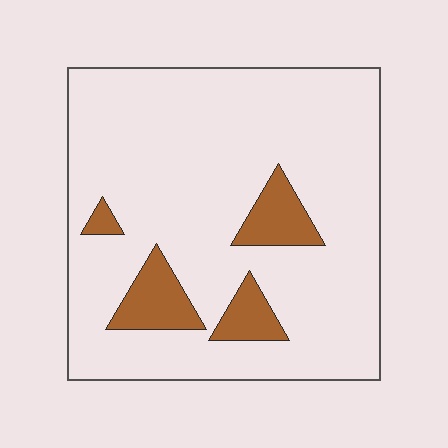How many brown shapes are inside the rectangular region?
4.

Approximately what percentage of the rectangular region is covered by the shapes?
Approximately 15%.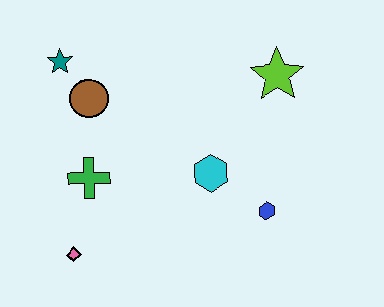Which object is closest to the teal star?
The brown circle is closest to the teal star.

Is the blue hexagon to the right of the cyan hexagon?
Yes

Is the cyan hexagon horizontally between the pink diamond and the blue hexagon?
Yes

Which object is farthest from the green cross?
The lime star is farthest from the green cross.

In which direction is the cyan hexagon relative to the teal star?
The cyan hexagon is to the right of the teal star.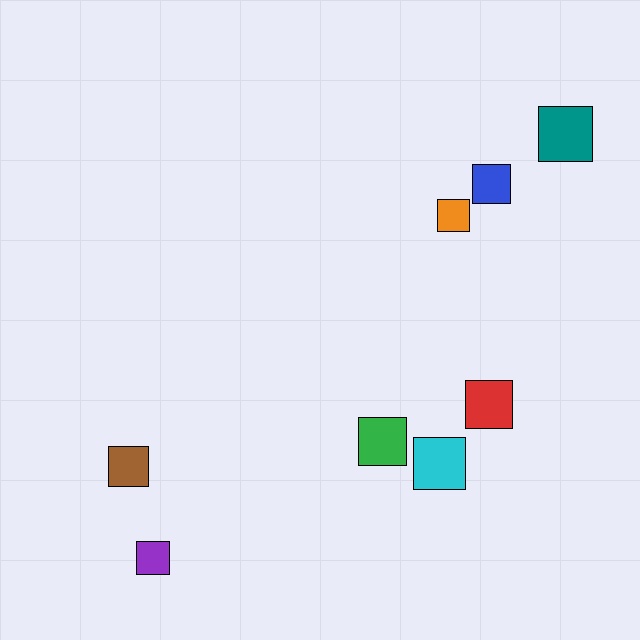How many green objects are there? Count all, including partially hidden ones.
There is 1 green object.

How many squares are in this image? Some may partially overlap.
There are 8 squares.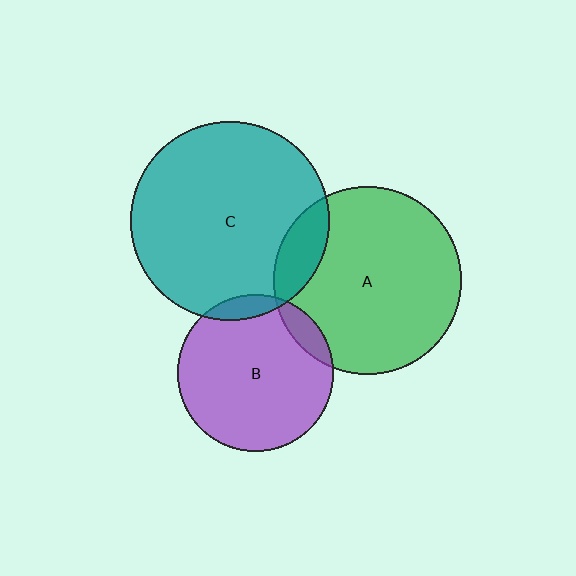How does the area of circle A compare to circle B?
Approximately 1.4 times.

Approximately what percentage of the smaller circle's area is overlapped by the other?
Approximately 15%.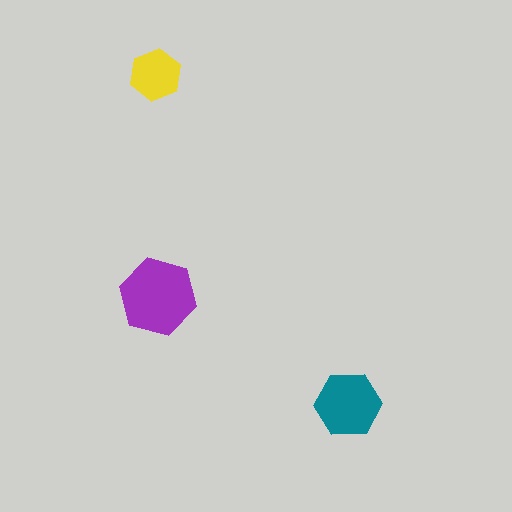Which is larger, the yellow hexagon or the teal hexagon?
The teal one.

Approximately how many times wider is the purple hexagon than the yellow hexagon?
About 1.5 times wider.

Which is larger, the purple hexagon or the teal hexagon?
The purple one.